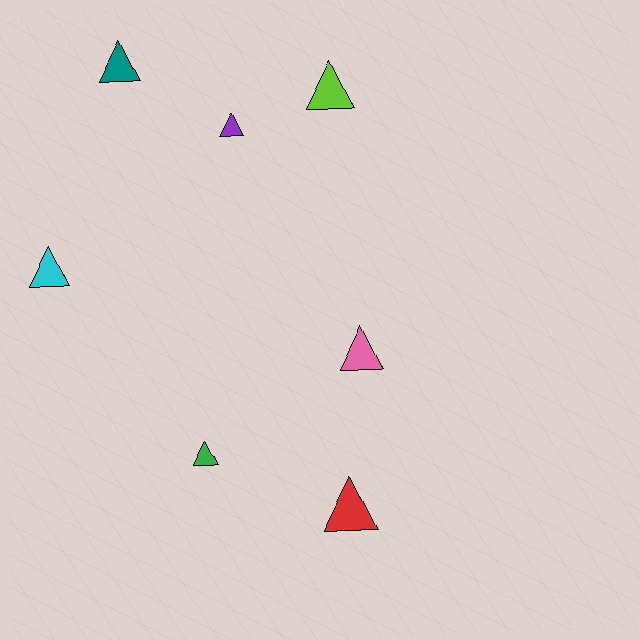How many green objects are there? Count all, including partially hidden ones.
There is 1 green object.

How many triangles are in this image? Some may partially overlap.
There are 7 triangles.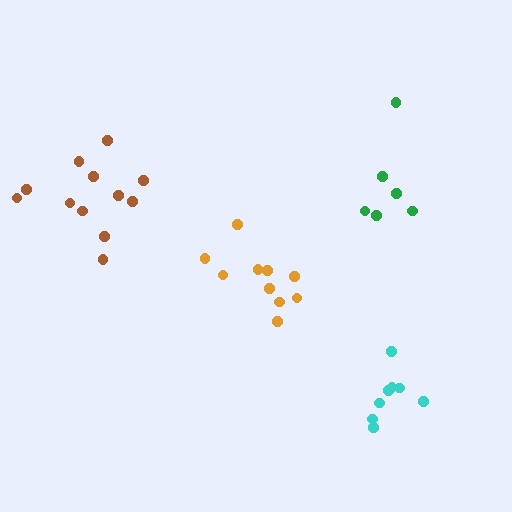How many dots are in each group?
Group 1: 6 dots, Group 2: 12 dots, Group 3: 8 dots, Group 4: 10 dots (36 total).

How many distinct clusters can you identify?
There are 4 distinct clusters.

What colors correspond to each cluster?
The clusters are colored: green, brown, cyan, orange.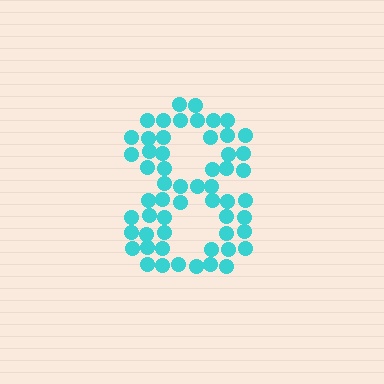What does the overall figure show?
The overall figure shows the digit 8.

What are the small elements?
The small elements are circles.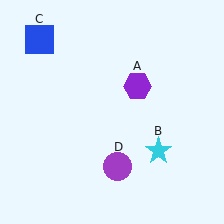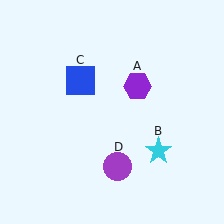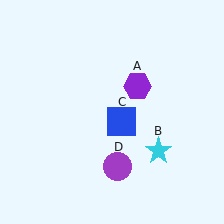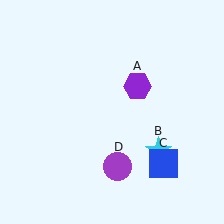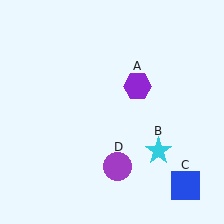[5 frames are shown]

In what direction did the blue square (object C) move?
The blue square (object C) moved down and to the right.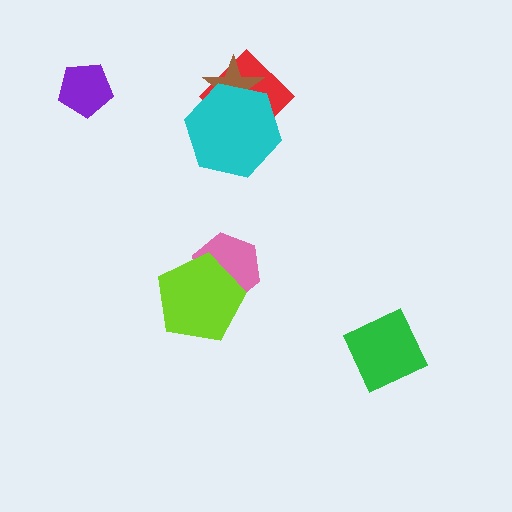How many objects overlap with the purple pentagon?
0 objects overlap with the purple pentagon.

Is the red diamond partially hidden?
Yes, it is partially covered by another shape.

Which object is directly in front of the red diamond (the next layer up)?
The brown star is directly in front of the red diamond.